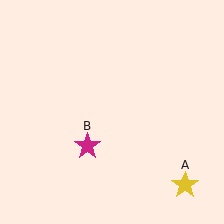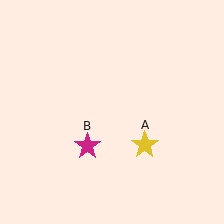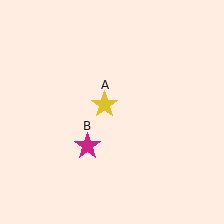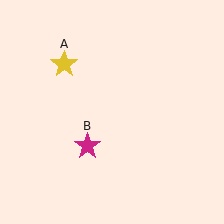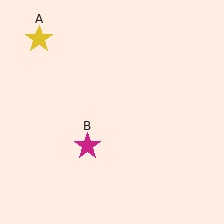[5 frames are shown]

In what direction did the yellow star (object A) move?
The yellow star (object A) moved up and to the left.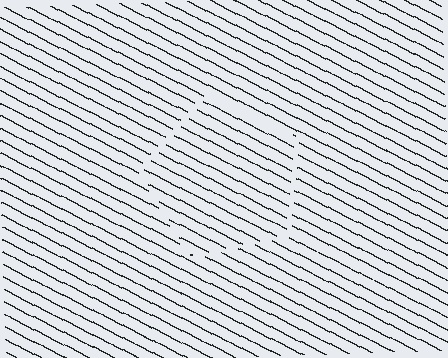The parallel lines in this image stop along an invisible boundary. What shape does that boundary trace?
An illusory pentagon. The interior of the shape contains the same grating, shifted by half a period — the contour is defined by the phase discontinuity where line-ends from the inner and outer gratings abut.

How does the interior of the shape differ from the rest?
The interior of the shape contains the same grating, shifted by half a period — the contour is defined by the phase discontinuity where line-ends from the inner and outer gratings abut.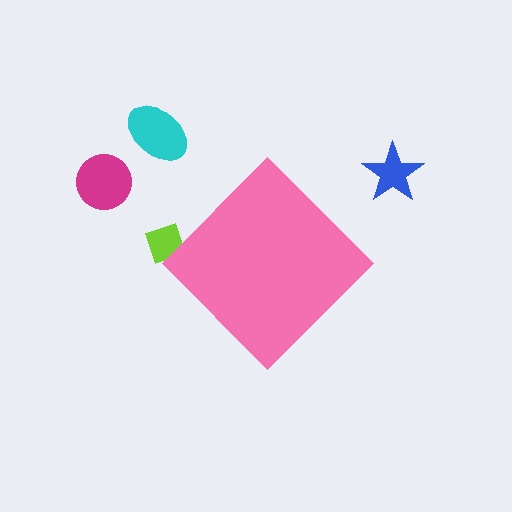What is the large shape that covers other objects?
A pink diamond.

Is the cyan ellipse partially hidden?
No, the cyan ellipse is fully visible.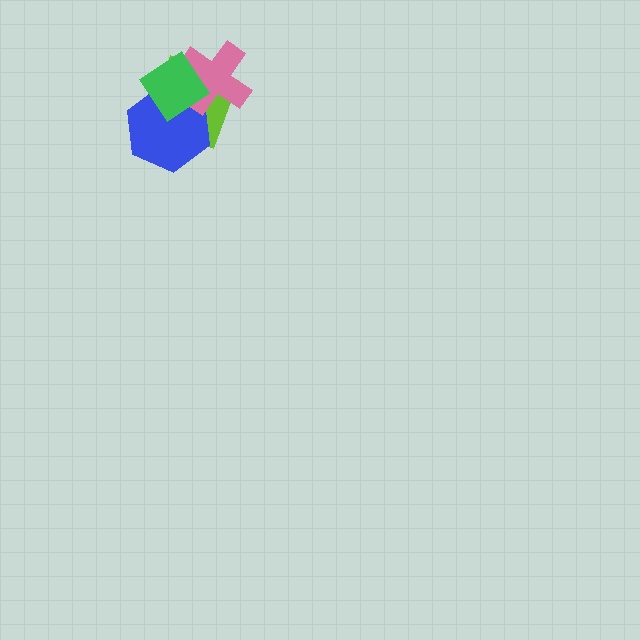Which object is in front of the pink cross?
The green diamond is in front of the pink cross.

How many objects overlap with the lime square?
3 objects overlap with the lime square.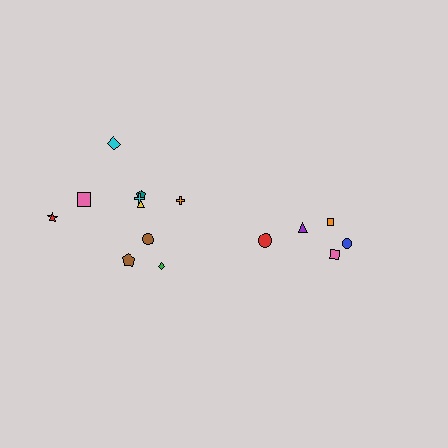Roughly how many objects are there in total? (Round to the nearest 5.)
Roughly 15 objects in total.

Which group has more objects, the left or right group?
The left group.